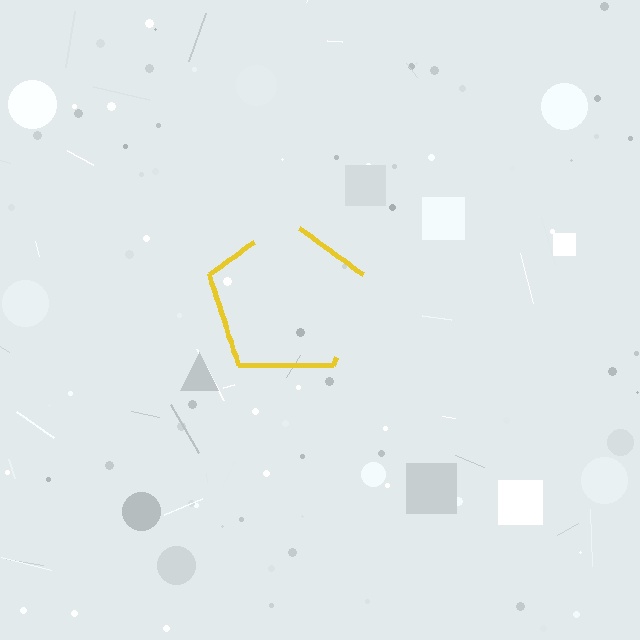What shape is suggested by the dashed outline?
The dashed outline suggests a pentagon.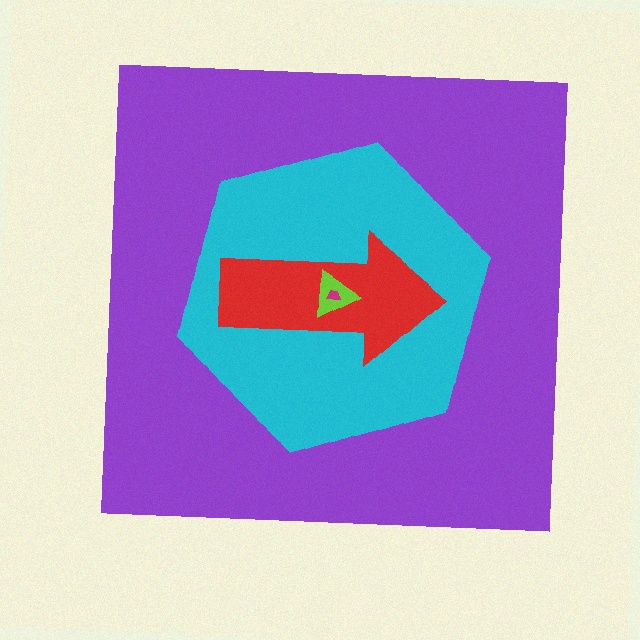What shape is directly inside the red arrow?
The lime triangle.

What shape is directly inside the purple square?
The cyan hexagon.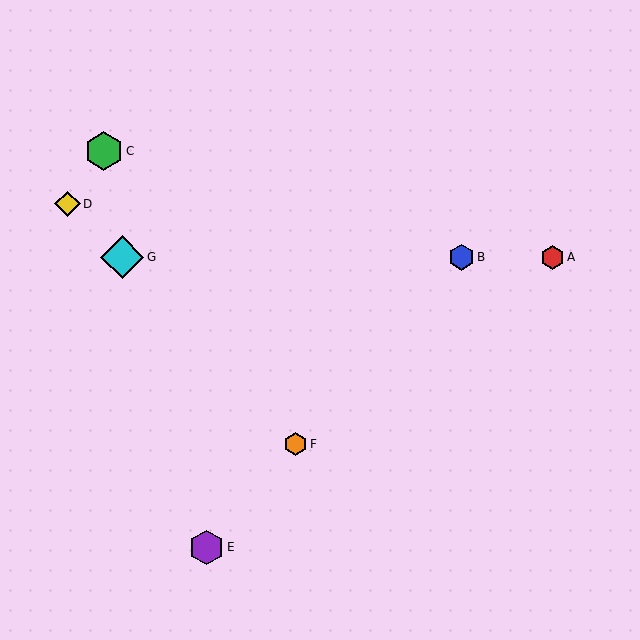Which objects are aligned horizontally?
Objects A, B, G are aligned horizontally.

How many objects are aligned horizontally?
3 objects (A, B, G) are aligned horizontally.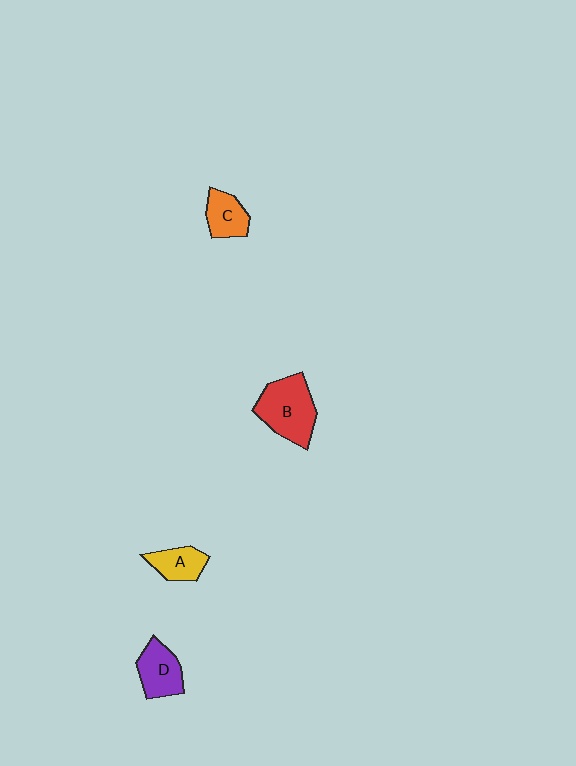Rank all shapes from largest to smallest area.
From largest to smallest: B (red), D (purple), C (orange), A (yellow).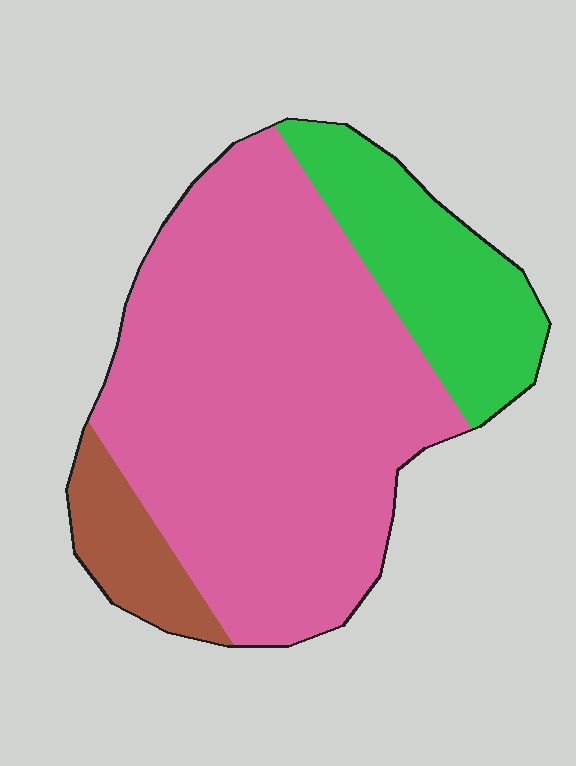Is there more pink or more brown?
Pink.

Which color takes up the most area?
Pink, at roughly 70%.